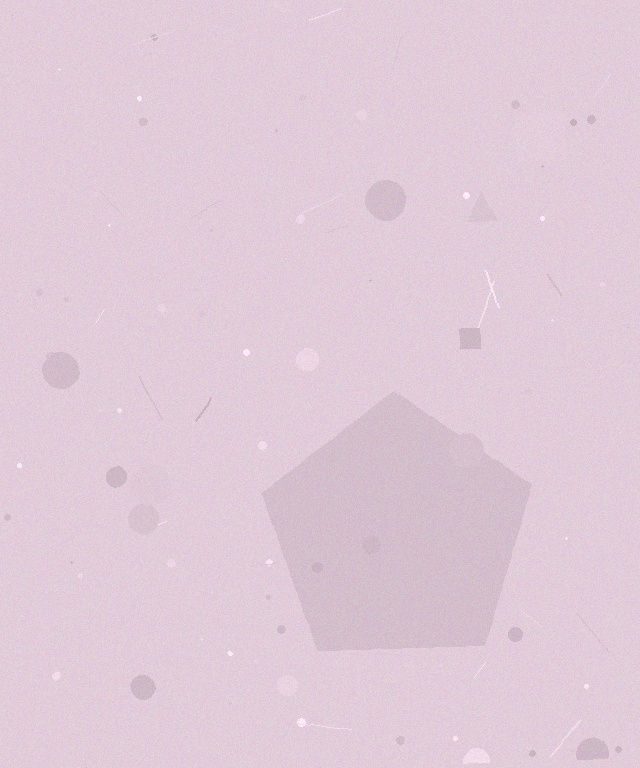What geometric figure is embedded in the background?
A pentagon is embedded in the background.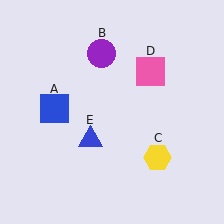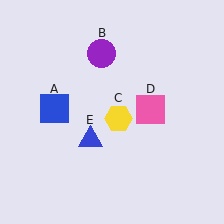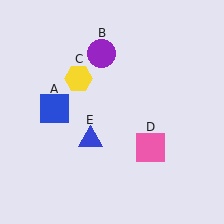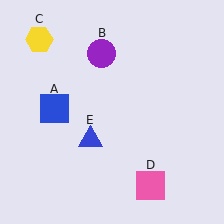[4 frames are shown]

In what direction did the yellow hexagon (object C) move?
The yellow hexagon (object C) moved up and to the left.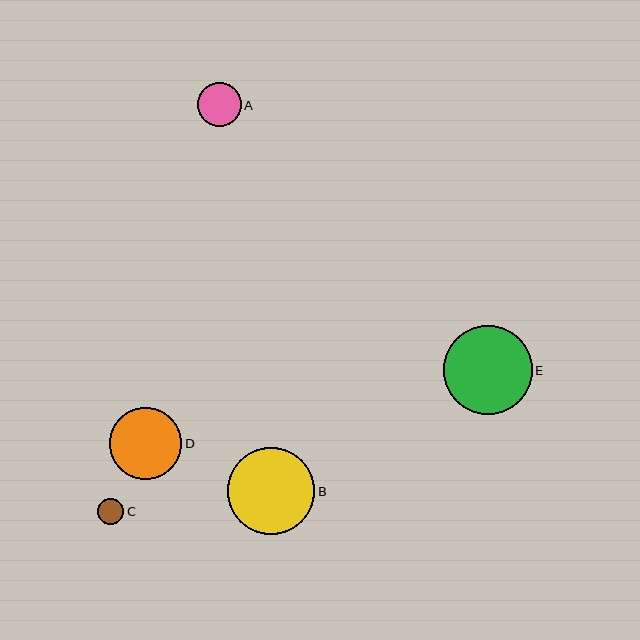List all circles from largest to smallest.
From largest to smallest: E, B, D, A, C.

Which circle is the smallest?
Circle C is the smallest with a size of approximately 26 pixels.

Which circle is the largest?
Circle E is the largest with a size of approximately 89 pixels.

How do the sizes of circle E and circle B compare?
Circle E and circle B are approximately the same size.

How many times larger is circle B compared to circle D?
Circle B is approximately 1.2 times the size of circle D.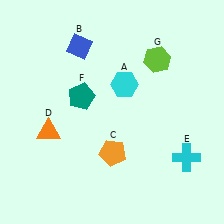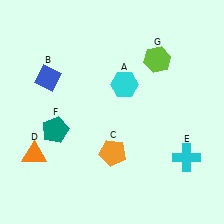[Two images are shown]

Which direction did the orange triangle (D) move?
The orange triangle (D) moved down.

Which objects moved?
The objects that moved are: the blue diamond (B), the orange triangle (D), the teal pentagon (F).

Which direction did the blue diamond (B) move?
The blue diamond (B) moved left.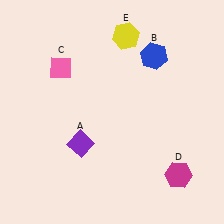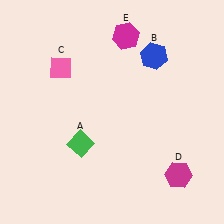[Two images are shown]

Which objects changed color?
A changed from purple to green. E changed from yellow to magenta.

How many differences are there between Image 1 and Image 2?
There are 2 differences between the two images.